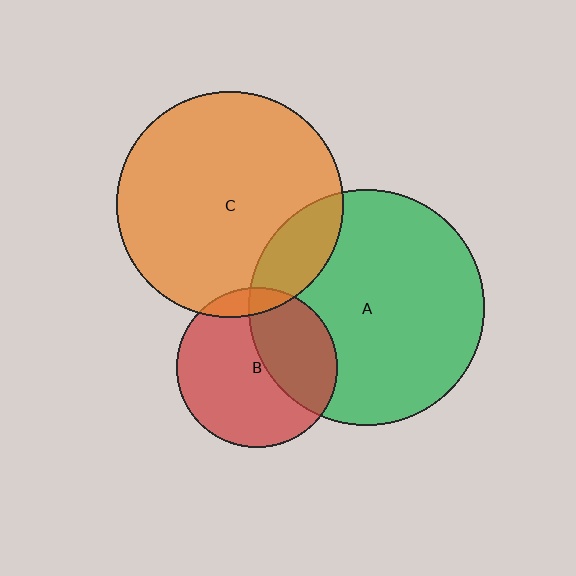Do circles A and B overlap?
Yes.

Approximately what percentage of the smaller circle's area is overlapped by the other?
Approximately 35%.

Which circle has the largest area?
Circle A (green).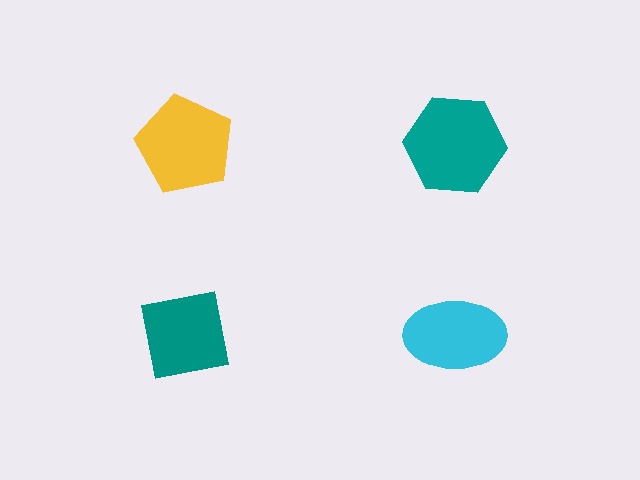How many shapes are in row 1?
2 shapes.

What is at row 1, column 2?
A teal hexagon.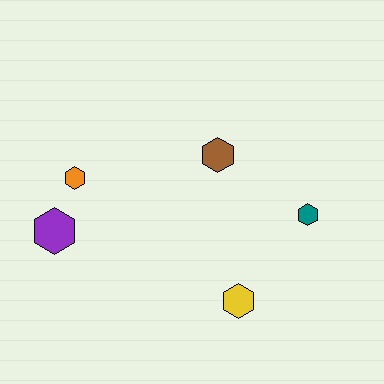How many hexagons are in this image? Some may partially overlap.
There are 5 hexagons.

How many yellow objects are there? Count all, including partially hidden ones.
There is 1 yellow object.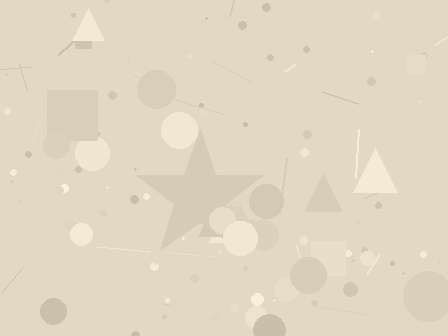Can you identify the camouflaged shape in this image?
The camouflaged shape is a star.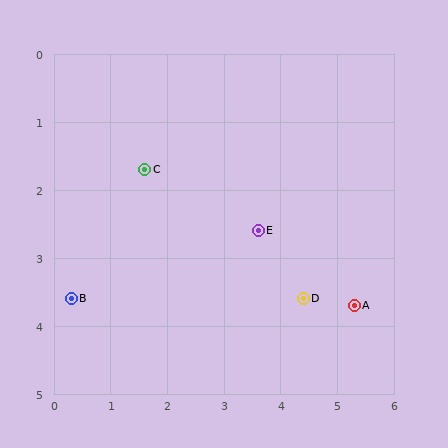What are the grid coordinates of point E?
Point E is at approximately (3.6, 2.6).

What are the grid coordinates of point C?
Point C is at approximately (1.6, 1.7).